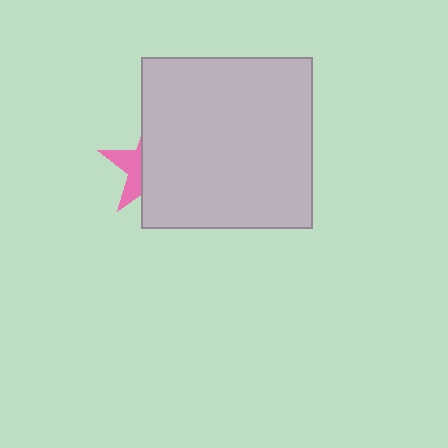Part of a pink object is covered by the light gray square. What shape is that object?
It is a star.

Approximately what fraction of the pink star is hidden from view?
Roughly 65% of the pink star is hidden behind the light gray square.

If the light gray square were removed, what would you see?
You would see the complete pink star.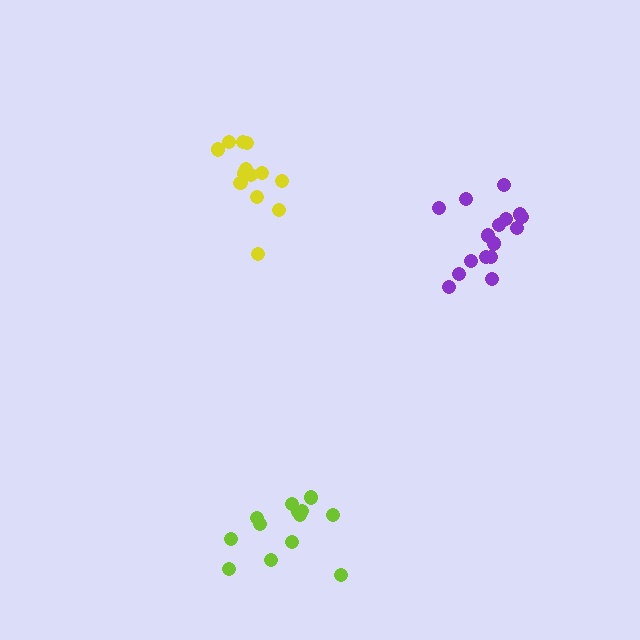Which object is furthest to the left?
The yellow cluster is leftmost.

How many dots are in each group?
Group 1: 16 dots, Group 2: 13 dots, Group 3: 13 dots (42 total).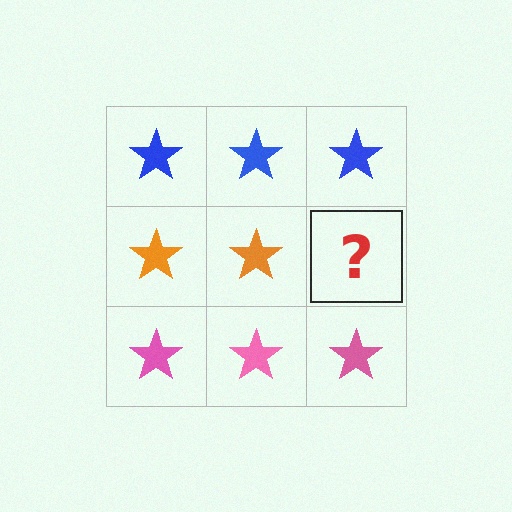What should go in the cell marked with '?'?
The missing cell should contain an orange star.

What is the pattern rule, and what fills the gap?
The rule is that each row has a consistent color. The gap should be filled with an orange star.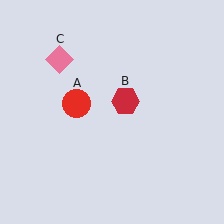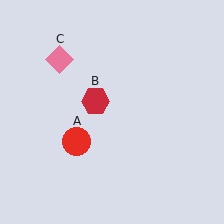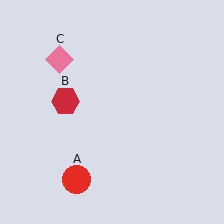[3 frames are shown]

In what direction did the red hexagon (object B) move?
The red hexagon (object B) moved left.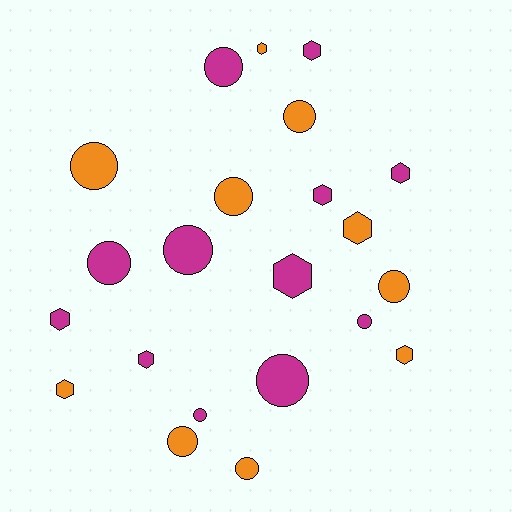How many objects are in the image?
There are 22 objects.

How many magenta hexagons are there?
There are 6 magenta hexagons.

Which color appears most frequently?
Magenta, with 12 objects.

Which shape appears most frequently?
Circle, with 12 objects.